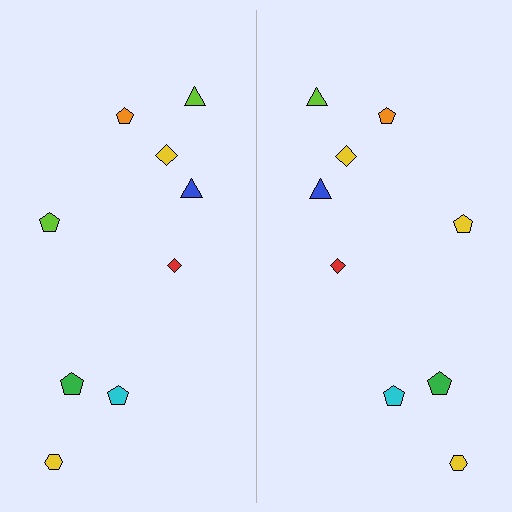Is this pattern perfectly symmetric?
No, the pattern is not perfectly symmetric. The yellow pentagon on the right side breaks the symmetry — its mirror counterpart is lime.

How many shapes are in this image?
There are 18 shapes in this image.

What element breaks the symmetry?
The yellow pentagon on the right side breaks the symmetry — its mirror counterpart is lime.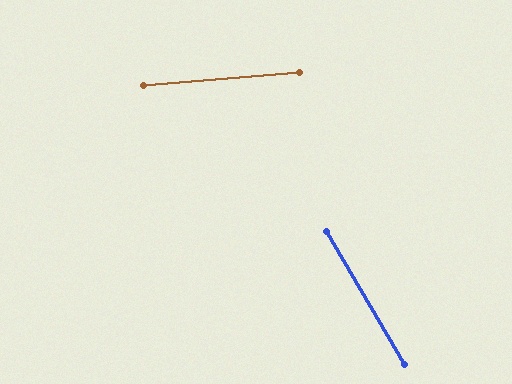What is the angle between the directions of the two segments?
Approximately 64 degrees.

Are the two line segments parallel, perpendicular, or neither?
Neither parallel nor perpendicular — they differ by about 64°.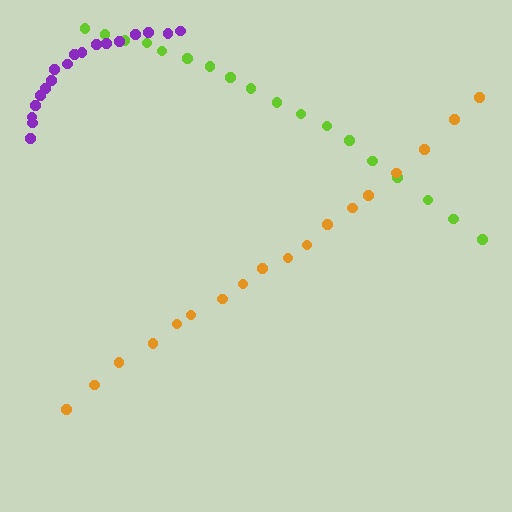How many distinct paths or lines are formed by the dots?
There are 3 distinct paths.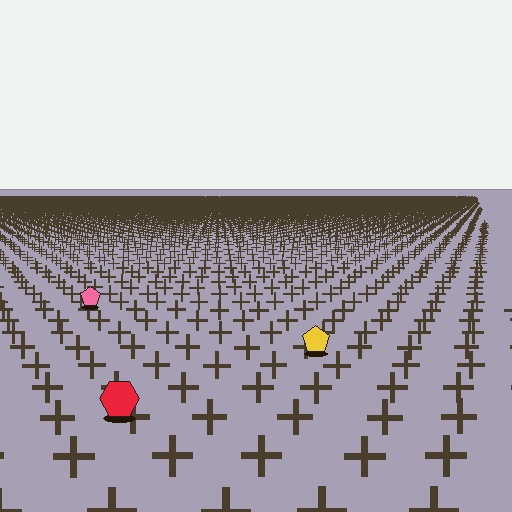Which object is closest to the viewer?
The red hexagon is closest. The texture marks near it are larger and more spread out.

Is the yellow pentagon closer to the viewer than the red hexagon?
No. The red hexagon is closer — you can tell from the texture gradient: the ground texture is coarser near it.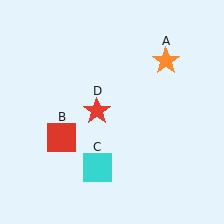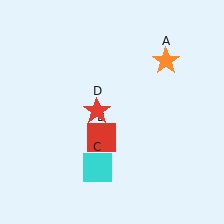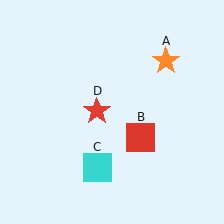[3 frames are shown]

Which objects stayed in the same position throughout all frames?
Orange star (object A) and cyan square (object C) and red star (object D) remained stationary.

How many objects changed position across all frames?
1 object changed position: red square (object B).